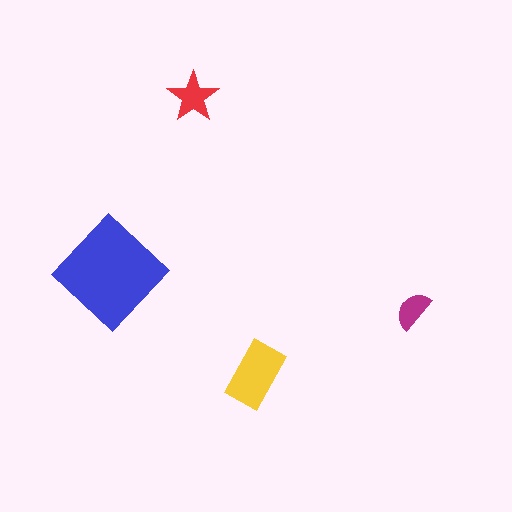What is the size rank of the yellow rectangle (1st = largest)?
2nd.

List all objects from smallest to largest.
The magenta semicircle, the red star, the yellow rectangle, the blue diamond.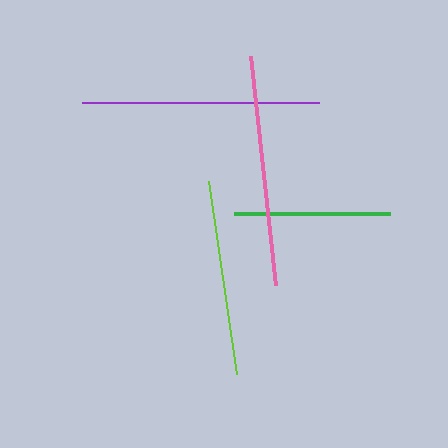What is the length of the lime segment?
The lime segment is approximately 195 pixels long.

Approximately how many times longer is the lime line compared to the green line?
The lime line is approximately 1.3 times the length of the green line.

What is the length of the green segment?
The green segment is approximately 156 pixels long.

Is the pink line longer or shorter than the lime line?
The pink line is longer than the lime line.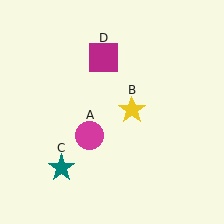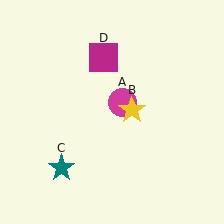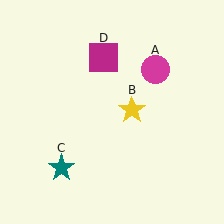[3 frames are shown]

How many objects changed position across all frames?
1 object changed position: magenta circle (object A).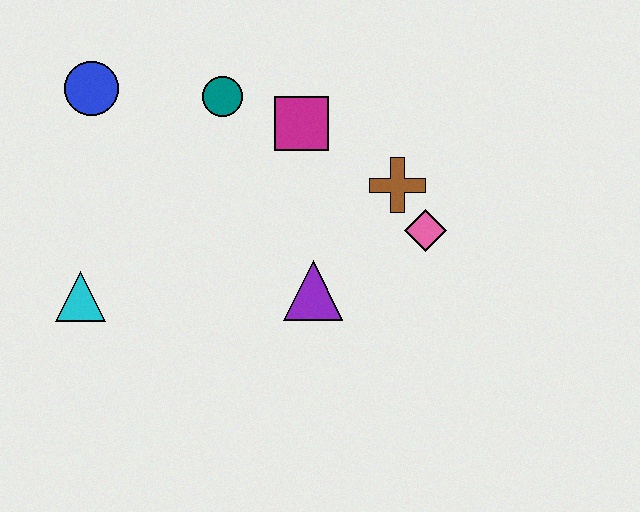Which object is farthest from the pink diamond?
The blue circle is farthest from the pink diamond.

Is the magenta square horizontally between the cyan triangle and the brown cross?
Yes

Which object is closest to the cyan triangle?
The blue circle is closest to the cyan triangle.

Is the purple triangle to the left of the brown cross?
Yes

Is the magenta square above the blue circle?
No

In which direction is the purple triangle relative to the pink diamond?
The purple triangle is to the left of the pink diamond.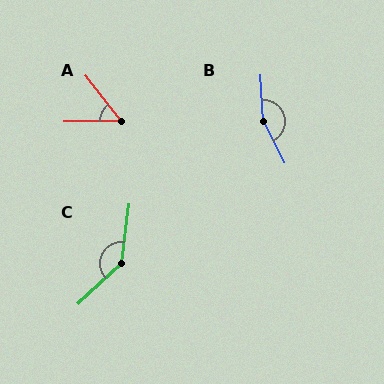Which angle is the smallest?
A, at approximately 53 degrees.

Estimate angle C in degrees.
Approximately 141 degrees.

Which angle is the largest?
B, at approximately 157 degrees.